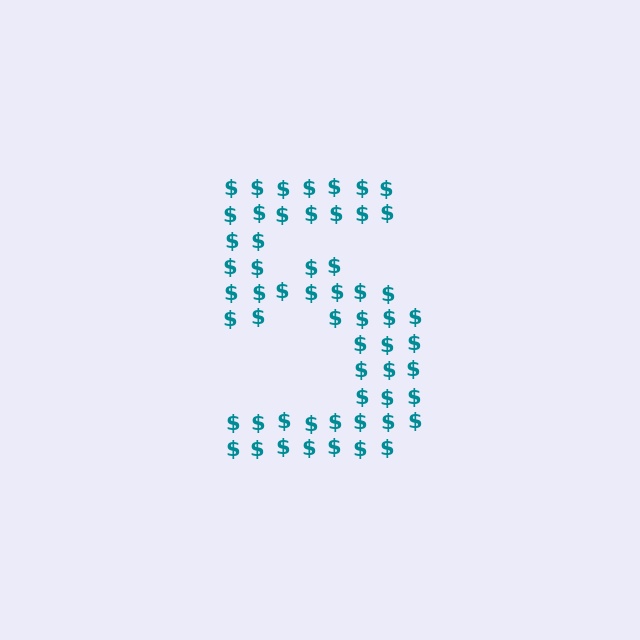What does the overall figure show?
The overall figure shows the digit 5.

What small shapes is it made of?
It is made of small dollar signs.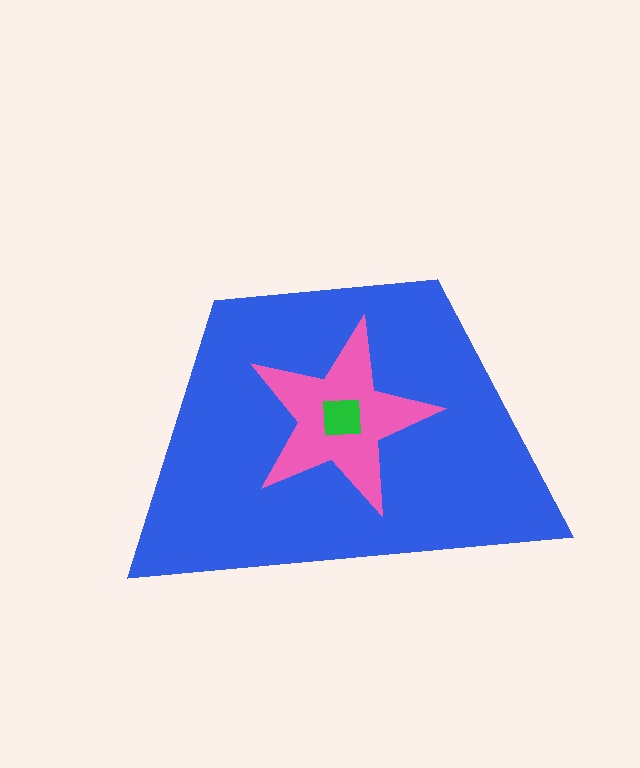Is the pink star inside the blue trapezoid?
Yes.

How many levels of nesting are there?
3.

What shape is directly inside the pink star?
The green square.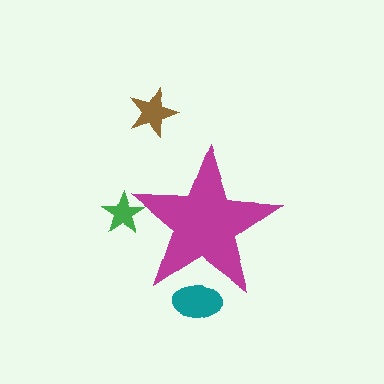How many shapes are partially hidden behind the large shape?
2 shapes are partially hidden.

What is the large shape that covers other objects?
A magenta star.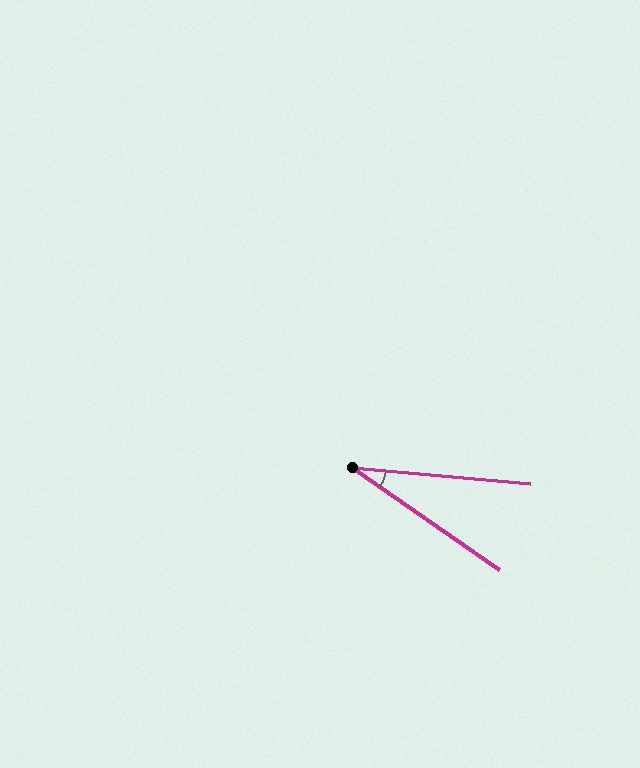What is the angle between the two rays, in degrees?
Approximately 29 degrees.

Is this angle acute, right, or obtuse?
It is acute.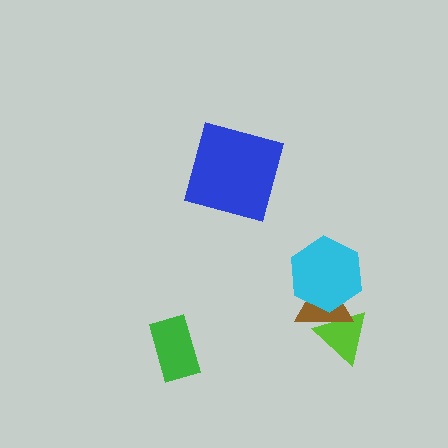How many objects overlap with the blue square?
0 objects overlap with the blue square.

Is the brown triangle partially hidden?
Yes, it is partially covered by another shape.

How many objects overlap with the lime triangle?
1 object overlaps with the lime triangle.